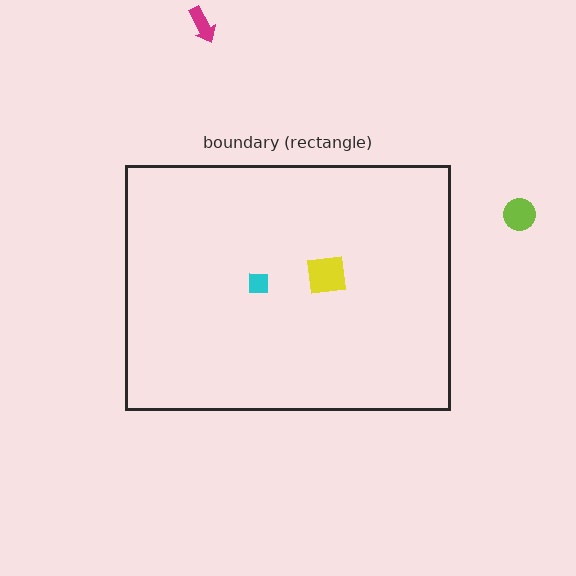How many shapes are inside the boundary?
2 inside, 2 outside.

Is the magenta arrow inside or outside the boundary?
Outside.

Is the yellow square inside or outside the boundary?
Inside.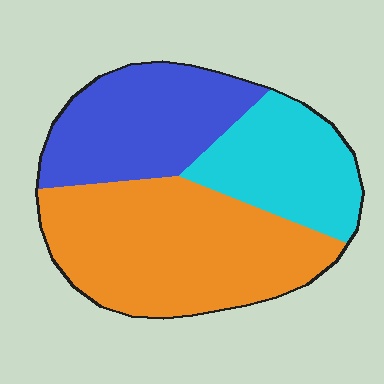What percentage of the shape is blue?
Blue takes up between a quarter and a half of the shape.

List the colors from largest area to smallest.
From largest to smallest: orange, blue, cyan.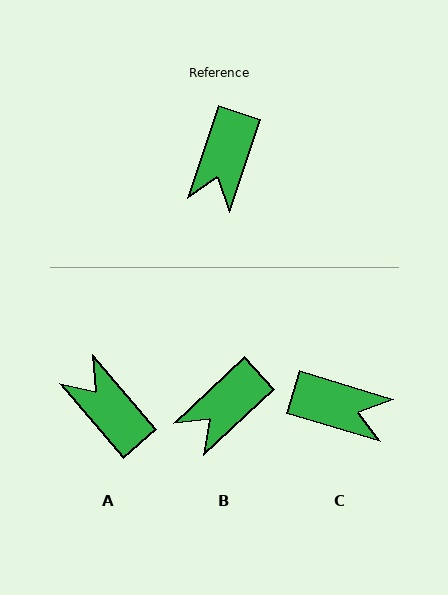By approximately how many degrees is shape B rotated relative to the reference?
Approximately 29 degrees clockwise.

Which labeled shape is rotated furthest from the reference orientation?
A, about 121 degrees away.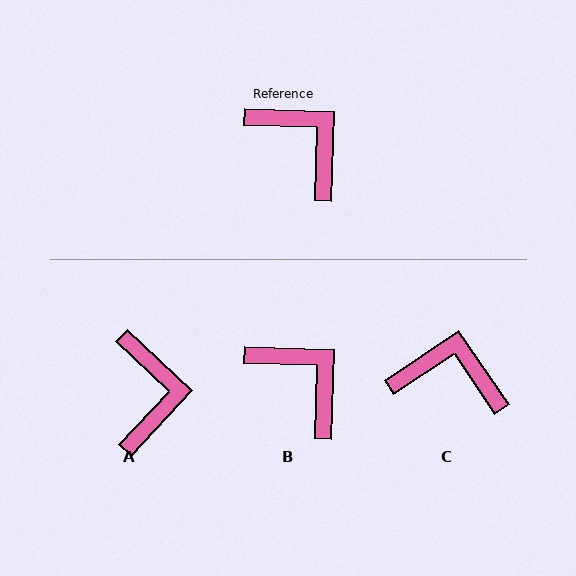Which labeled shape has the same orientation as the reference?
B.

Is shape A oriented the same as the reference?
No, it is off by about 41 degrees.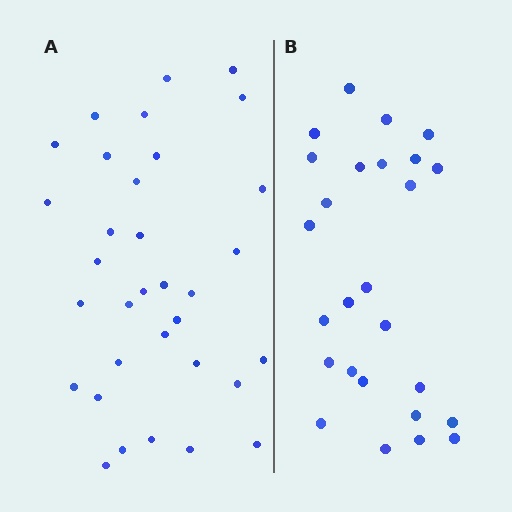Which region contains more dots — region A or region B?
Region A (the left region) has more dots.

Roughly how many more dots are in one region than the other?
Region A has roughly 8 or so more dots than region B.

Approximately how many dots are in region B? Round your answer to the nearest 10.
About 30 dots. (The exact count is 26, which rounds to 30.)